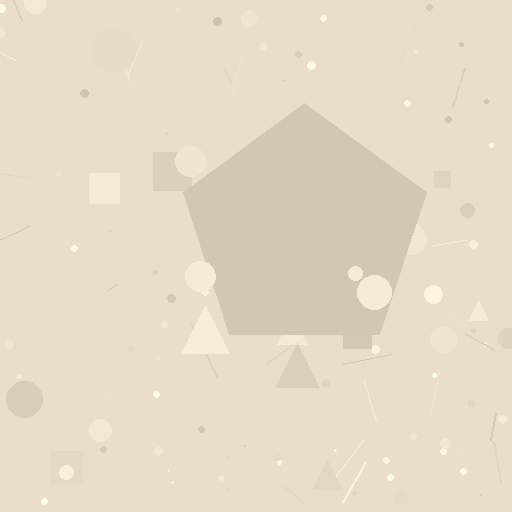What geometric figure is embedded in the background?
A pentagon is embedded in the background.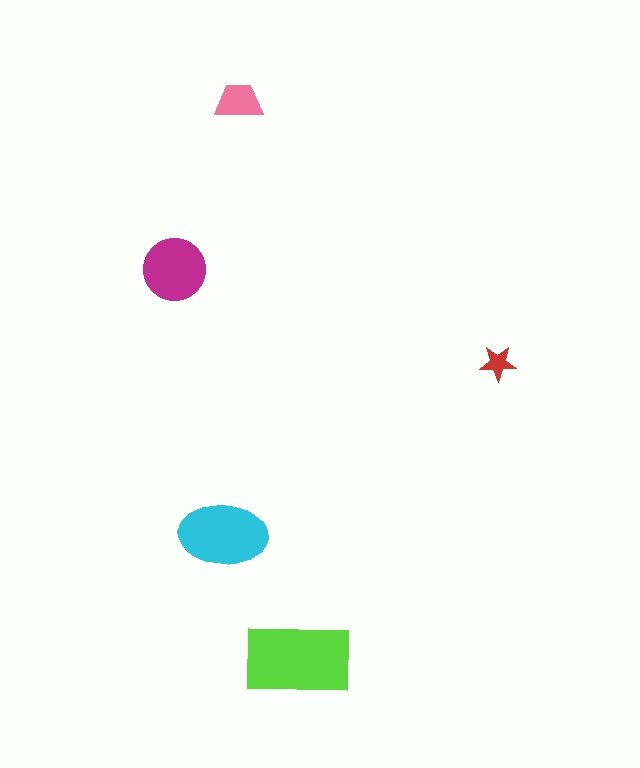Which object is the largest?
The lime rectangle.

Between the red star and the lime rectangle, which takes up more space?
The lime rectangle.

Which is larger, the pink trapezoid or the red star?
The pink trapezoid.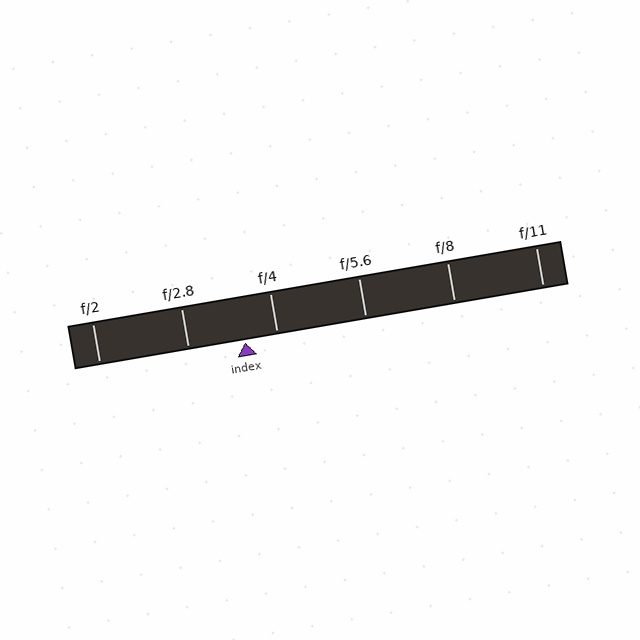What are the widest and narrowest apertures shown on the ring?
The widest aperture shown is f/2 and the narrowest is f/11.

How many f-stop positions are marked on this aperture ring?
There are 6 f-stop positions marked.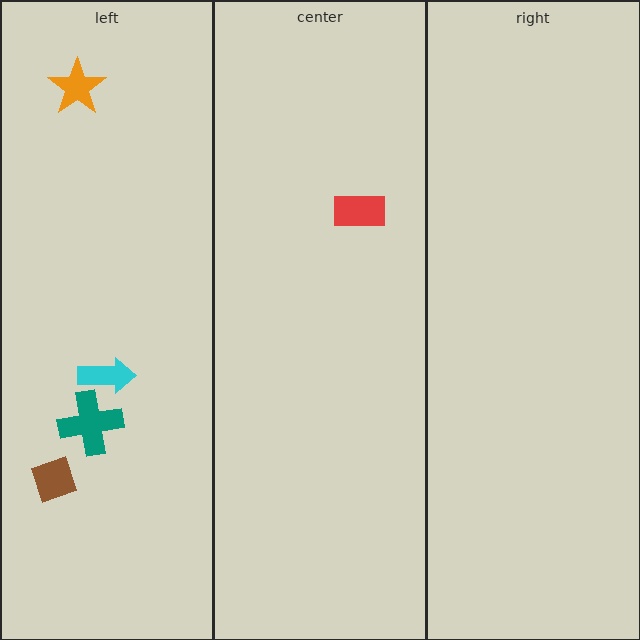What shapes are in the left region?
The brown diamond, the cyan arrow, the teal cross, the orange star.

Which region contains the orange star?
The left region.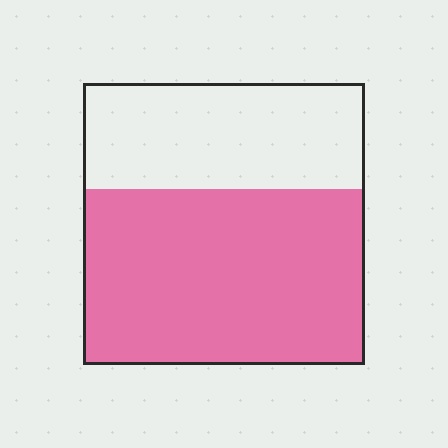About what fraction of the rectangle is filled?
About five eighths (5/8).